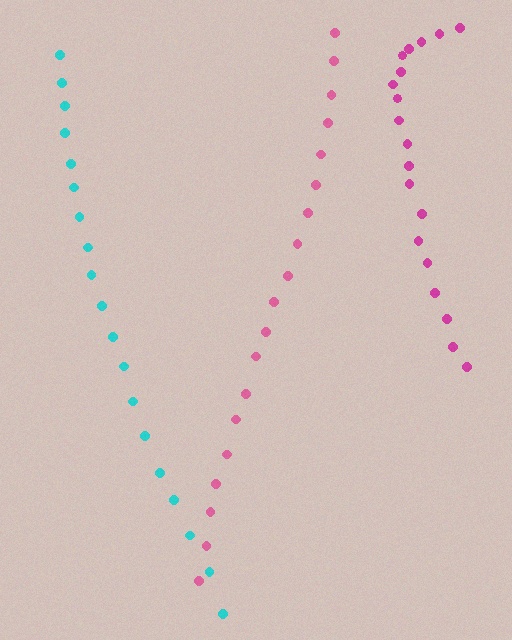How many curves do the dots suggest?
There are 3 distinct paths.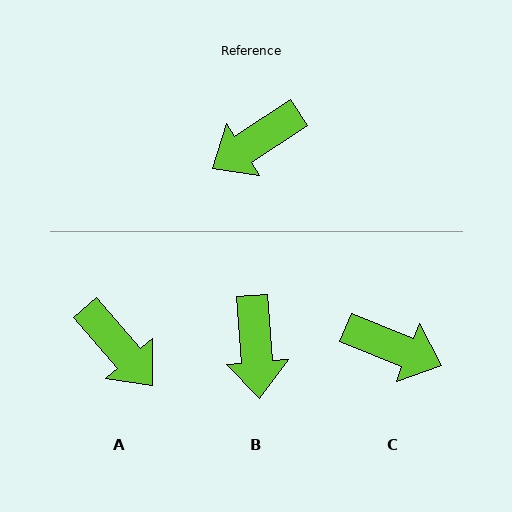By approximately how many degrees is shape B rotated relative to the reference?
Approximately 61 degrees counter-clockwise.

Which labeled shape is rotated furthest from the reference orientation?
C, about 125 degrees away.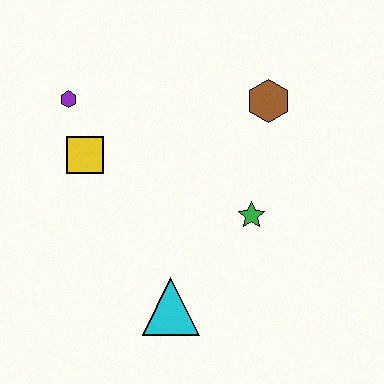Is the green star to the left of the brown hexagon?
Yes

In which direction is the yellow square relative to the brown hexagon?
The yellow square is to the left of the brown hexagon.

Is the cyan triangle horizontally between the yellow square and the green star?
Yes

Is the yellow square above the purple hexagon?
No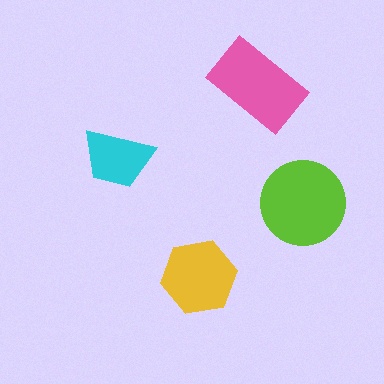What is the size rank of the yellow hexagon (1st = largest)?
3rd.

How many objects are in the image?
There are 4 objects in the image.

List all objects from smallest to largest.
The cyan trapezoid, the yellow hexagon, the pink rectangle, the lime circle.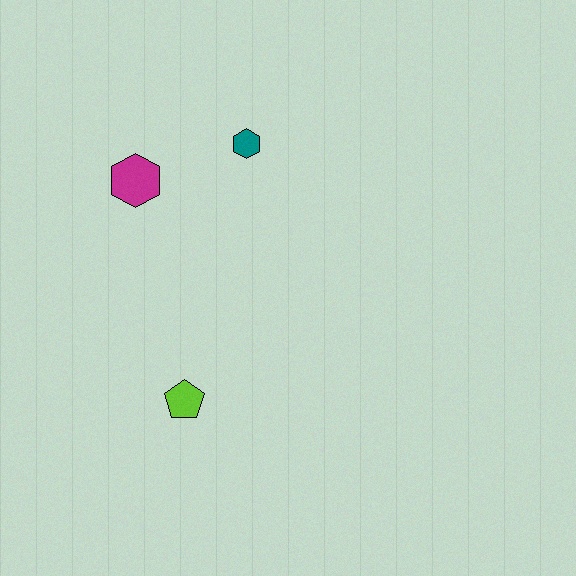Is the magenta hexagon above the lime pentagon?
Yes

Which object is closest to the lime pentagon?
The magenta hexagon is closest to the lime pentagon.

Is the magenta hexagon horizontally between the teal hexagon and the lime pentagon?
No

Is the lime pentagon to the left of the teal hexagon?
Yes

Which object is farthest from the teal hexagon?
The lime pentagon is farthest from the teal hexagon.